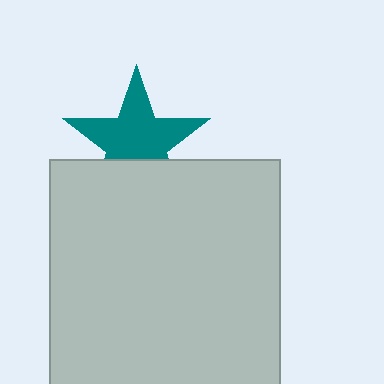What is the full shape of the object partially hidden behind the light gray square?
The partially hidden object is a teal star.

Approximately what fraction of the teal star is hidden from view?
Roughly 31% of the teal star is hidden behind the light gray square.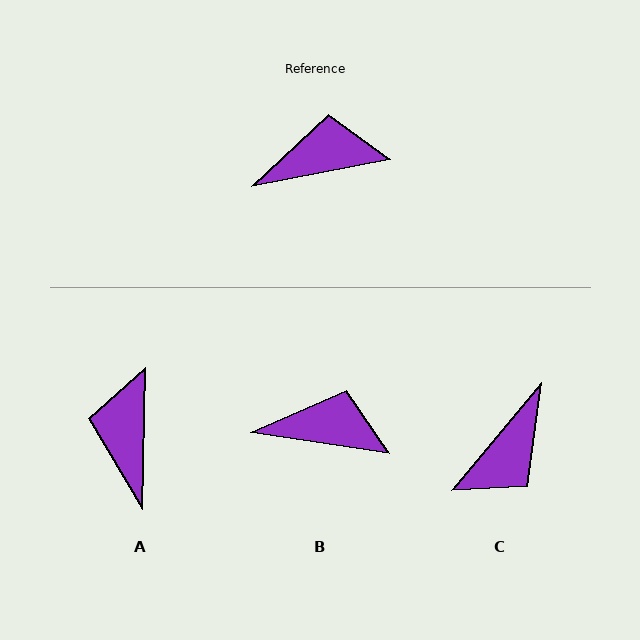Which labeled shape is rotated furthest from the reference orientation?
C, about 141 degrees away.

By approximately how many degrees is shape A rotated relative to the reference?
Approximately 78 degrees counter-clockwise.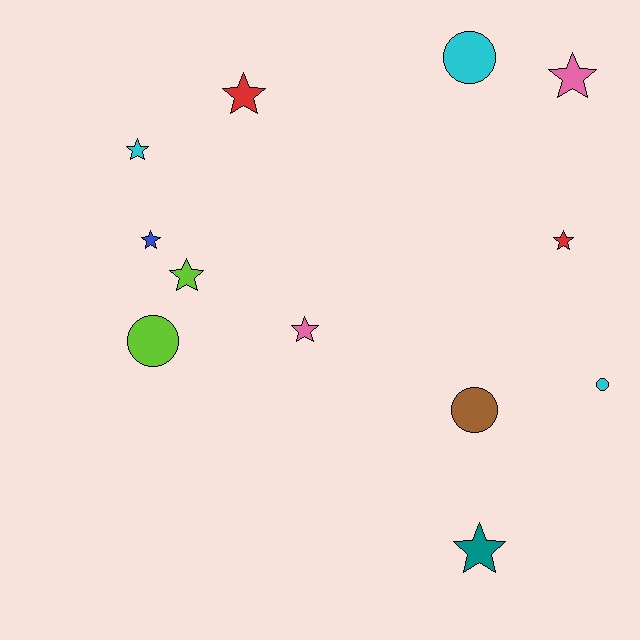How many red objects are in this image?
There are 2 red objects.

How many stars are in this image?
There are 8 stars.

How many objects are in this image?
There are 12 objects.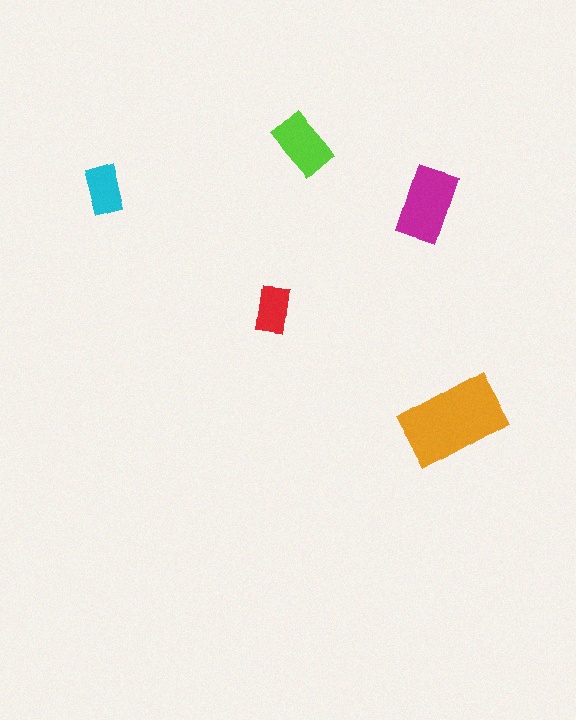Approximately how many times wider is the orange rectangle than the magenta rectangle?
About 1.5 times wider.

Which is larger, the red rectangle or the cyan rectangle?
The cyan one.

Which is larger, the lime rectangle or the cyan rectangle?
The lime one.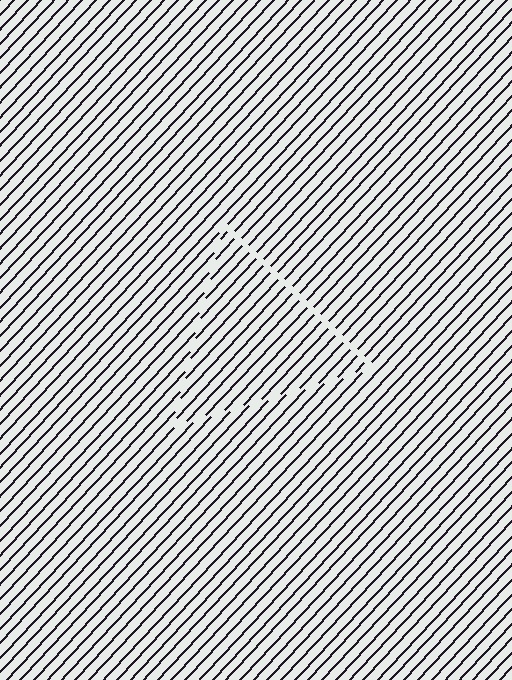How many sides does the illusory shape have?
3 sides — the line-ends trace a triangle.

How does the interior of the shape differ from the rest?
The interior of the shape contains the same grating, shifted by half a period — the contour is defined by the phase discontinuity where line-ends from the inner and outer gratings abut.